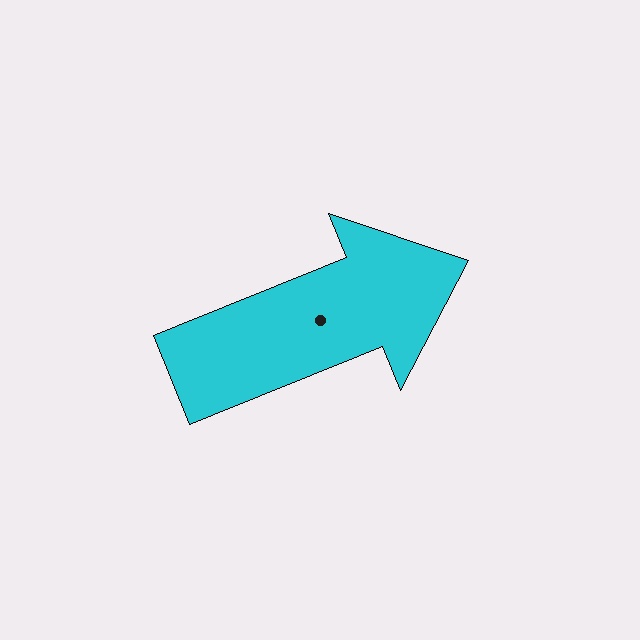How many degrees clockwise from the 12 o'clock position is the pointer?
Approximately 68 degrees.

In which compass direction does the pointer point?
East.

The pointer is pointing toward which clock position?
Roughly 2 o'clock.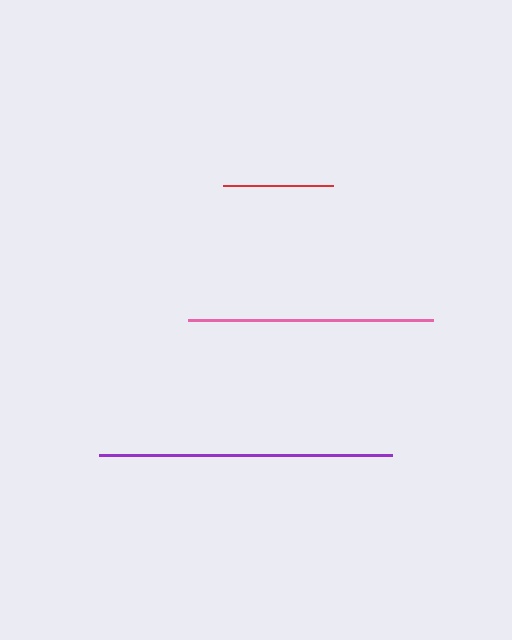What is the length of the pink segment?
The pink segment is approximately 245 pixels long.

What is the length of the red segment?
The red segment is approximately 110 pixels long.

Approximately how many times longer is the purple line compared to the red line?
The purple line is approximately 2.7 times the length of the red line.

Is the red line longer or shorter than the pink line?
The pink line is longer than the red line.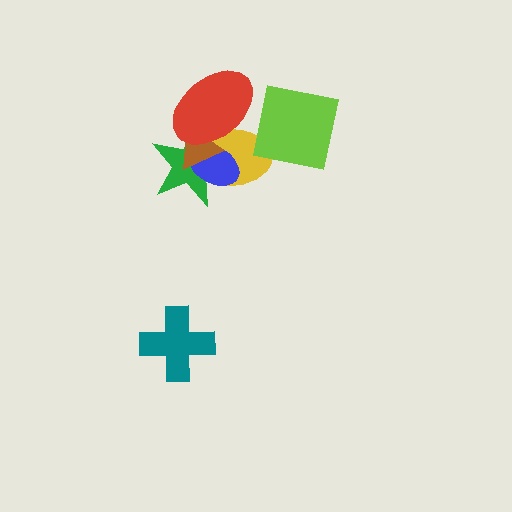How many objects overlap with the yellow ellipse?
4 objects overlap with the yellow ellipse.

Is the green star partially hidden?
Yes, it is partially covered by another shape.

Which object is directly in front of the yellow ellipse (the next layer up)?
The green star is directly in front of the yellow ellipse.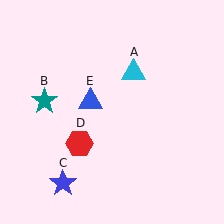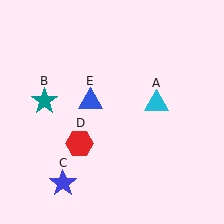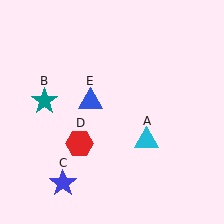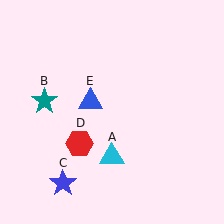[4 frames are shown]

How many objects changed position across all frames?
1 object changed position: cyan triangle (object A).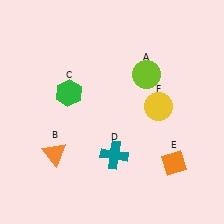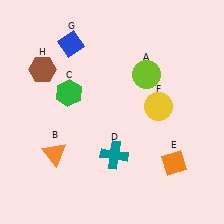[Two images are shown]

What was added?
A blue diamond (G), a brown hexagon (H) were added in Image 2.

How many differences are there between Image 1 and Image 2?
There are 2 differences between the two images.